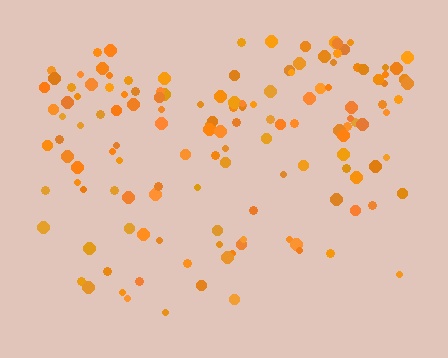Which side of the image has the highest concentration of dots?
The top.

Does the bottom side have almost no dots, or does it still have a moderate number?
Still a moderate number, just noticeably fewer than the top.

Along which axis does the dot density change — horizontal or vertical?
Vertical.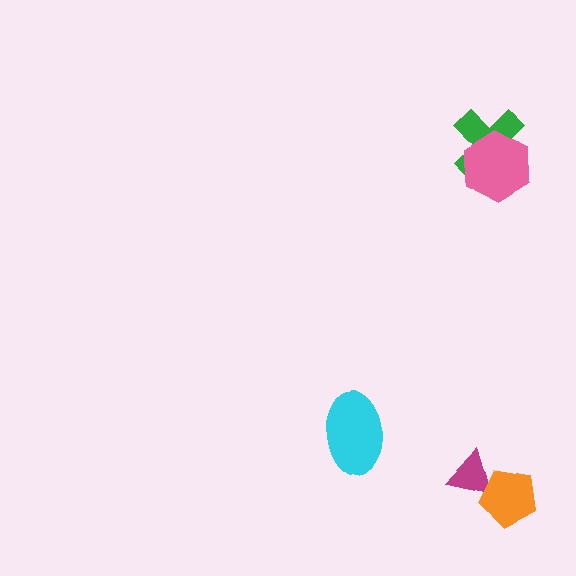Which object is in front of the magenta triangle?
The orange pentagon is in front of the magenta triangle.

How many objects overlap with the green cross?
1 object overlaps with the green cross.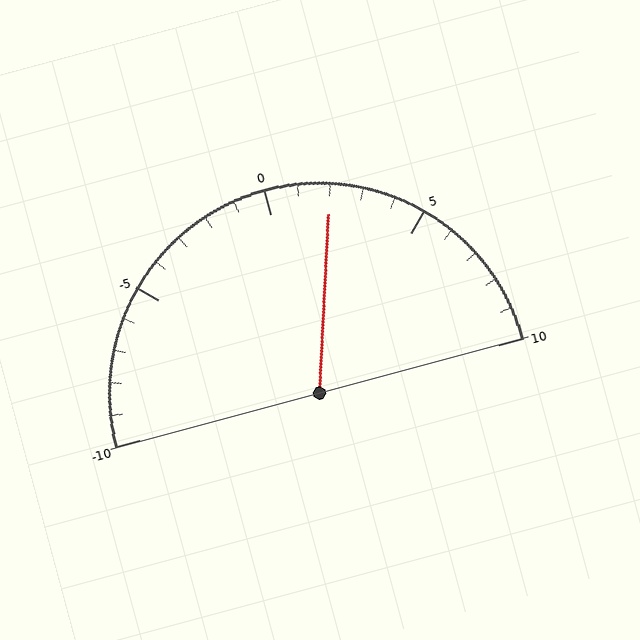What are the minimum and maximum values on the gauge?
The gauge ranges from -10 to 10.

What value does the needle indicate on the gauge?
The needle indicates approximately 2.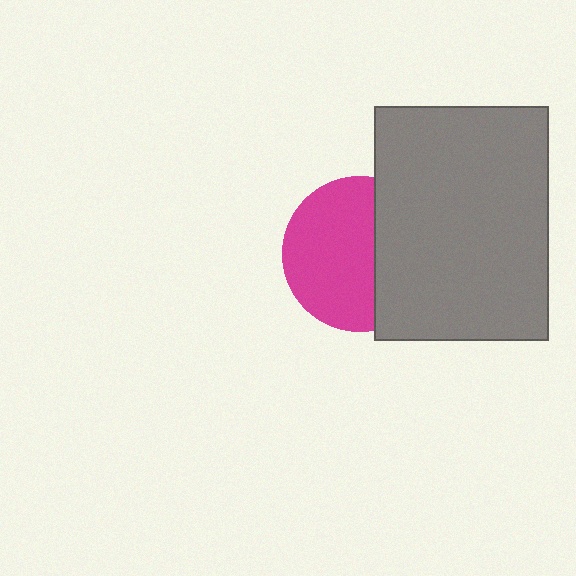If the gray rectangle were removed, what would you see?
You would see the complete magenta circle.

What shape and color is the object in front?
The object in front is a gray rectangle.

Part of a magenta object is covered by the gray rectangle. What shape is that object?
It is a circle.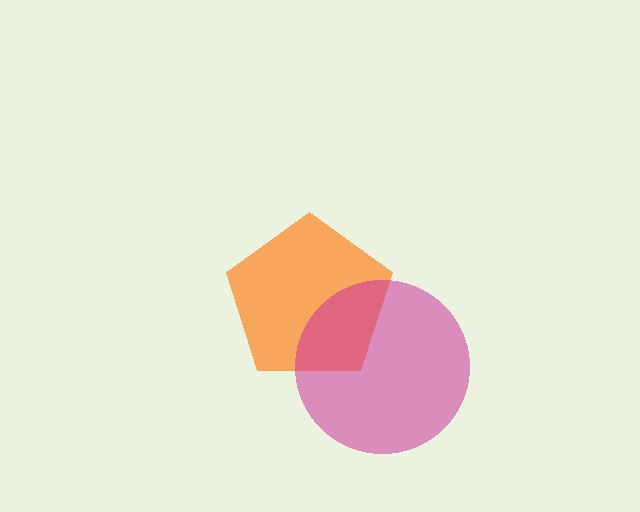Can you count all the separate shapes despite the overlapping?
Yes, there are 2 separate shapes.